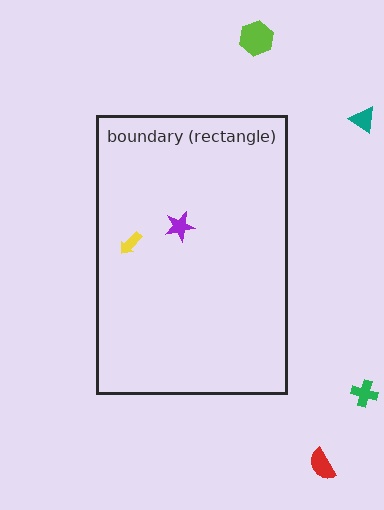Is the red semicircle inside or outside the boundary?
Outside.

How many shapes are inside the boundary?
2 inside, 4 outside.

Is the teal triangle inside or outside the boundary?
Outside.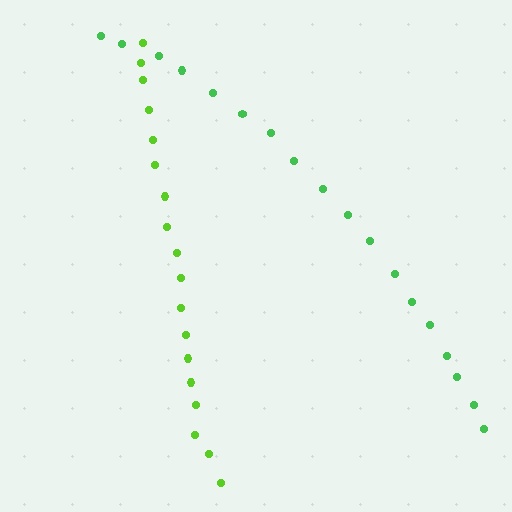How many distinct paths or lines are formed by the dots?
There are 2 distinct paths.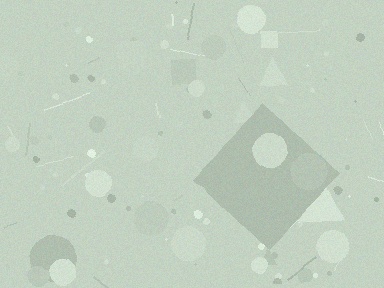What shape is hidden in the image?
A diamond is hidden in the image.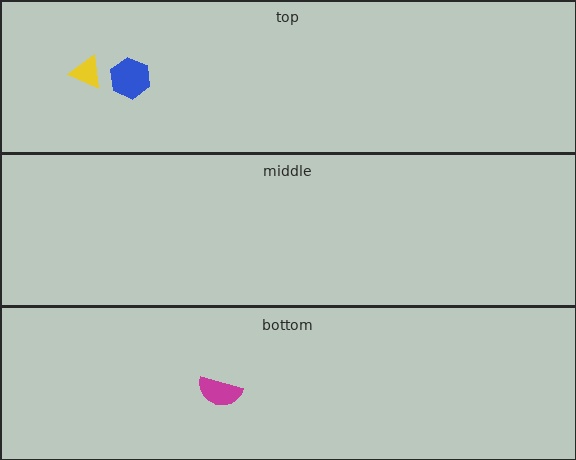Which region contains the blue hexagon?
The top region.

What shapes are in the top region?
The blue hexagon, the yellow triangle.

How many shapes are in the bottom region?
1.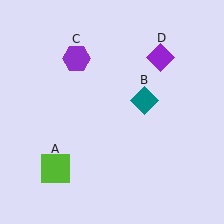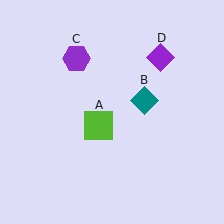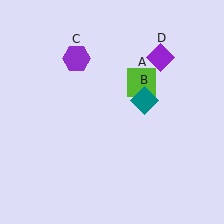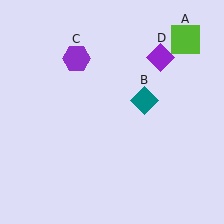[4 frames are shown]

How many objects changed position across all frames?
1 object changed position: lime square (object A).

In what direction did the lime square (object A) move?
The lime square (object A) moved up and to the right.